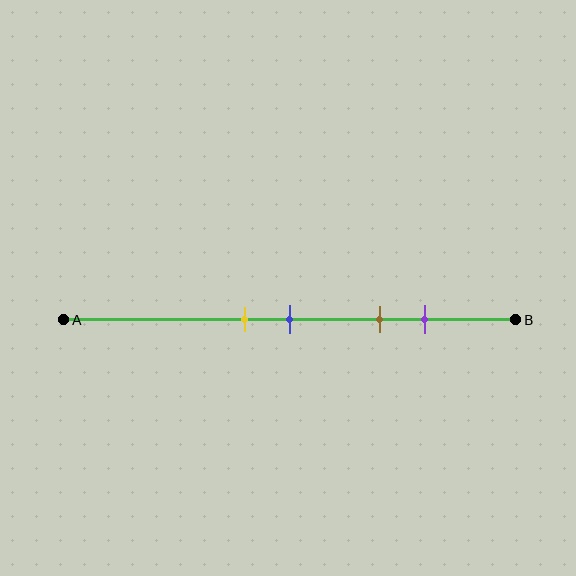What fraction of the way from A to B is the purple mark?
The purple mark is approximately 80% (0.8) of the way from A to B.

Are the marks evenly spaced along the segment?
No, the marks are not evenly spaced.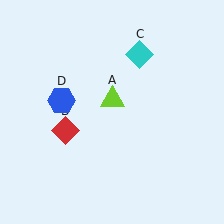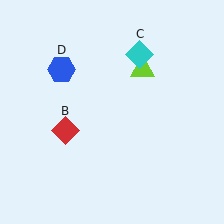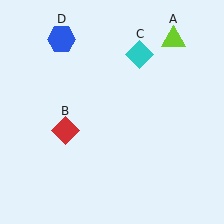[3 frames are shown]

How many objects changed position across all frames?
2 objects changed position: lime triangle (object A), blue hexagon (object D).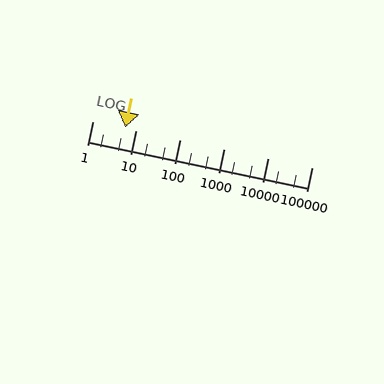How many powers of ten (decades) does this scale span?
The scale spans 5 decades, from 1 to 100000.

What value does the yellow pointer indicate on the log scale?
The pointer indicates approximately 5.5.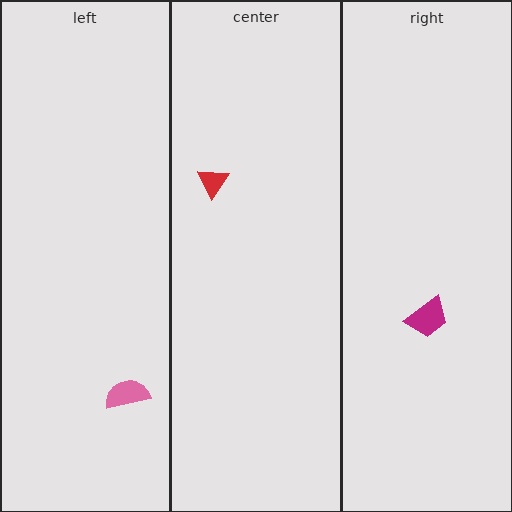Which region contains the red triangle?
The center region.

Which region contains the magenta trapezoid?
The right region.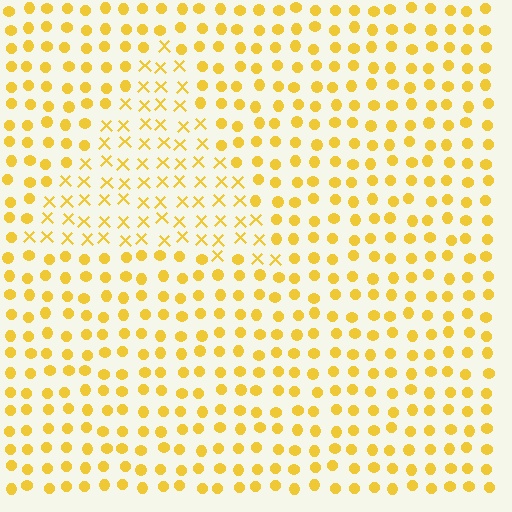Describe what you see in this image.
The image is filled with small yellow elements arranged in a uniform grid. A triangle-shaped region contains X marks, while the surrounding area contains circles. The boundary is defined purely by the change in element shape.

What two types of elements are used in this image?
The image uses X marks inside the triangle region and circles outside it.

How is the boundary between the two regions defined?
The boundary is defined by a change in element shape: X marks inside vs. circles outside. All elements share the same color and spacing.